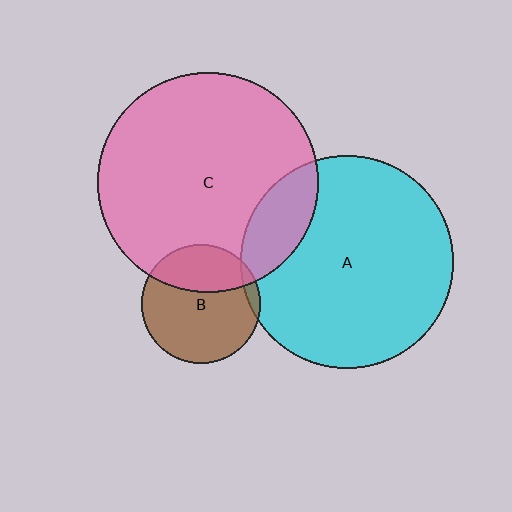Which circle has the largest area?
Circle C (pink).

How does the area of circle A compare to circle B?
Approximately 3.2 times.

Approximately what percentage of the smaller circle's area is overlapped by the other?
Approximately 5%.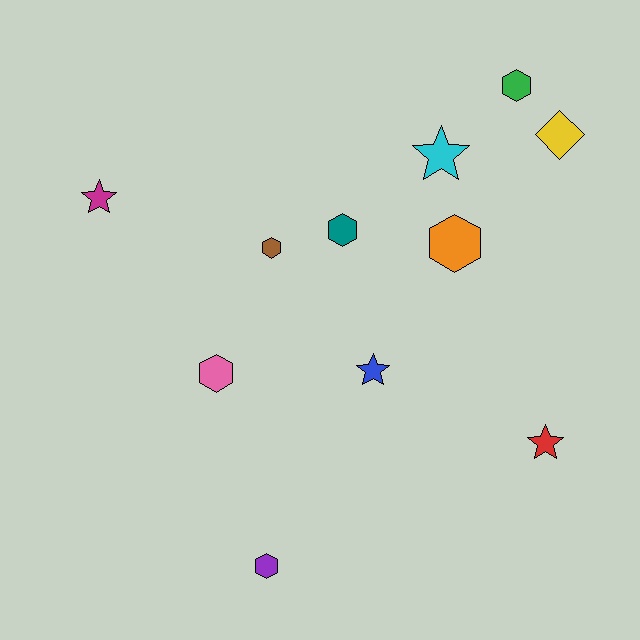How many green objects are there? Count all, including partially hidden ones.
There is 1 green object.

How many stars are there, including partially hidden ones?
There are 4 stars.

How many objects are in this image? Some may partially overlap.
There are 11 objects.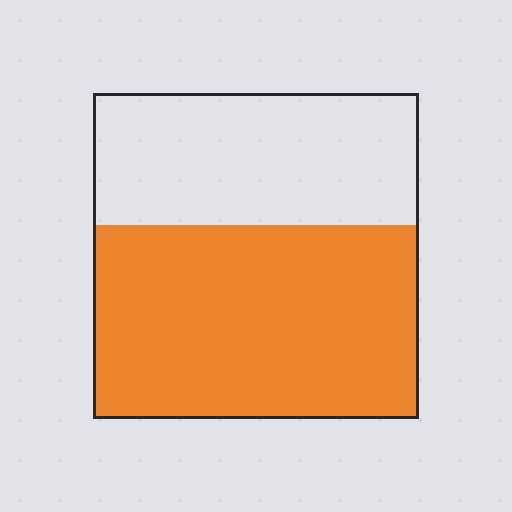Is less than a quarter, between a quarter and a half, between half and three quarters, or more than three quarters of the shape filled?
Between half and three quarters.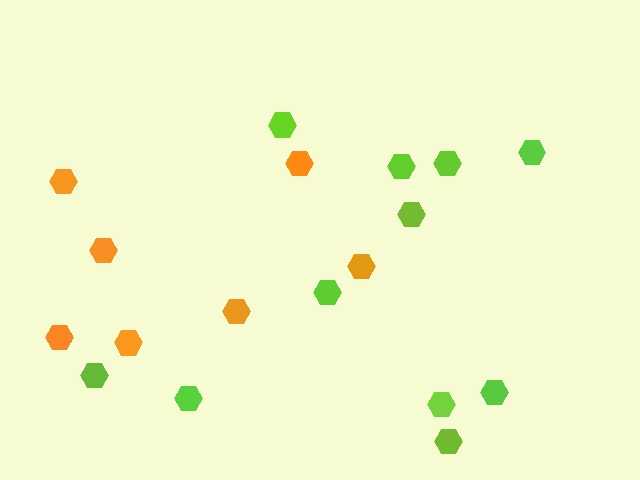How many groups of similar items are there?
There are 2 groups: one group of lime hexagons (11) and one group of orange hexagons (7).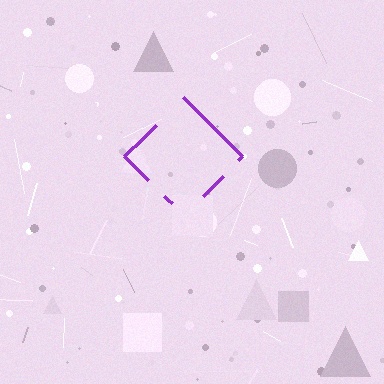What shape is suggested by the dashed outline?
The dashed outline suggests a diamond.